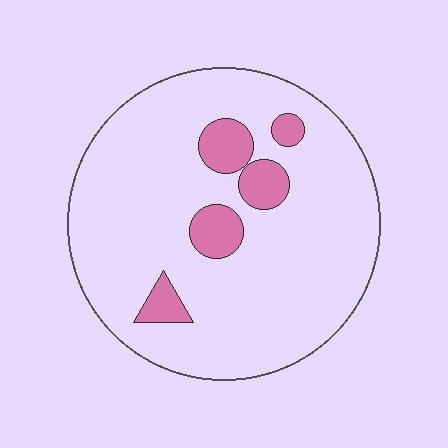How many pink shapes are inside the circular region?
5.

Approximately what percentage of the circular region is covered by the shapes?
Approximately 10%.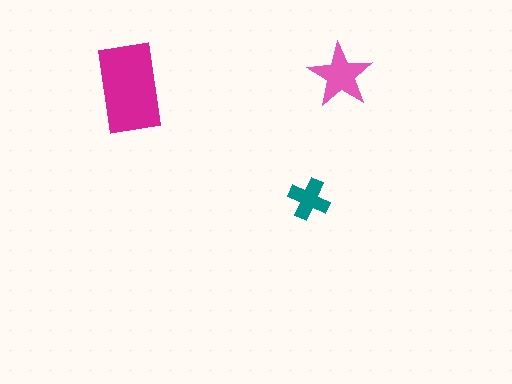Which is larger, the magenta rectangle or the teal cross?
The magenta rectangle.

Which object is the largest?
The magenta rectangle.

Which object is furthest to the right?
The pink star is rightmost.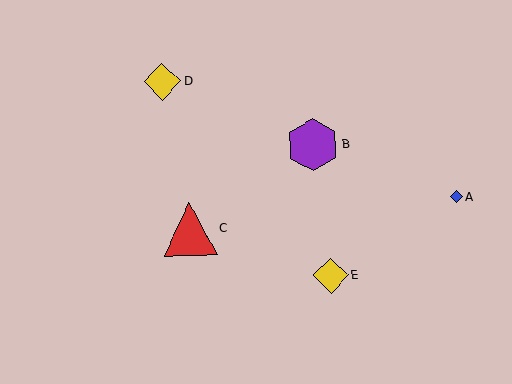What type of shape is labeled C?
Shape C is a red triangle.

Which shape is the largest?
The purple hexagon (labeled B) is the largest.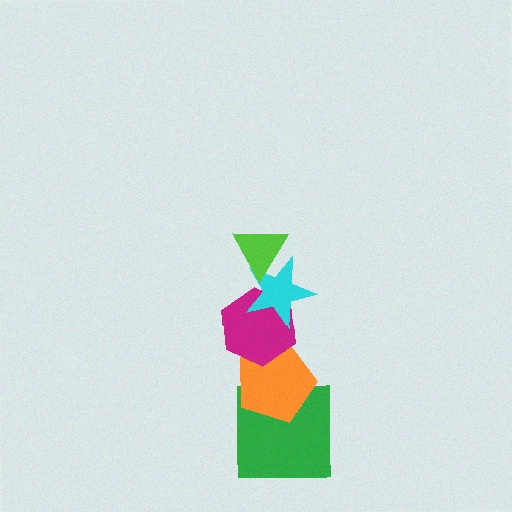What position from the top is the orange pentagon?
The orange pentagon is 4th from the top.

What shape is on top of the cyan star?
The lime triangle is on top of the cyan star.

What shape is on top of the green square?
The orange pentagon is on top of the green square.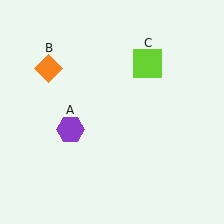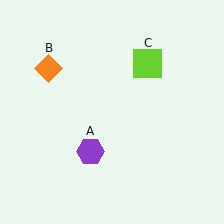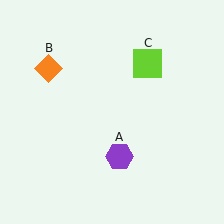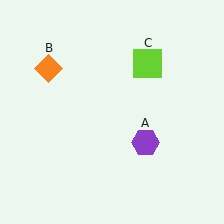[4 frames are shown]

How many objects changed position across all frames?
1 object changed position: purple hexagon (object A).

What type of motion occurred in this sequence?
The purple hexagon (object A) rotated counterclockwise around the center of the scene.